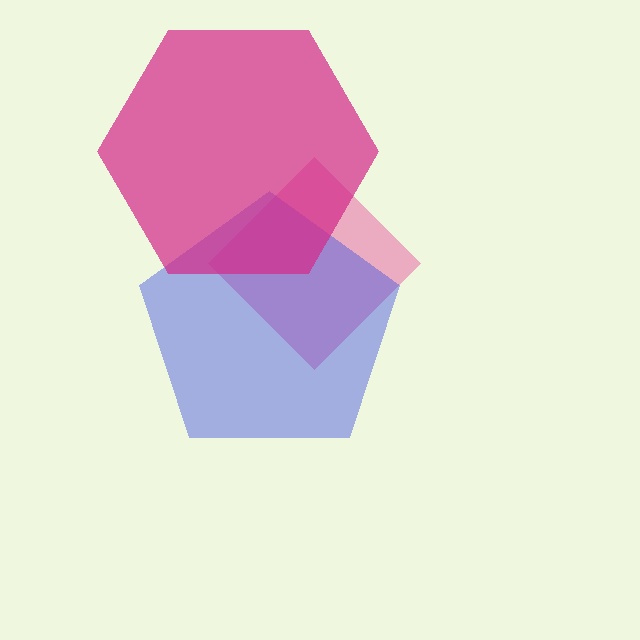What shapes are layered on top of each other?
The layered shapes are: a pink diamond, a blue pentagon, a magenta hexagon.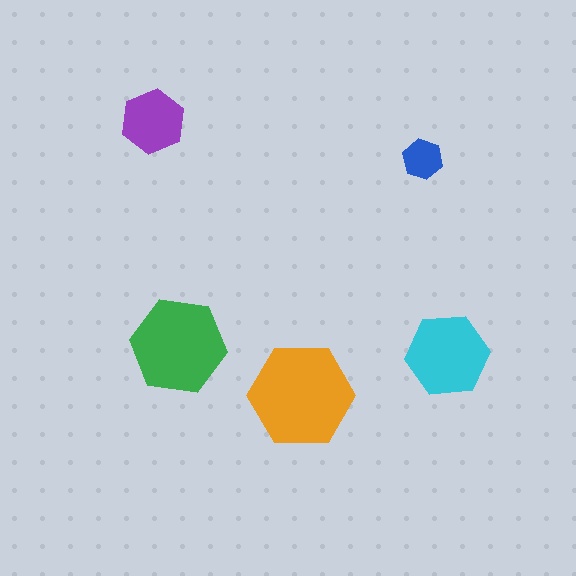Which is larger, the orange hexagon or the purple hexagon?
The orange one.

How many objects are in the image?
There are 5 objects in the image.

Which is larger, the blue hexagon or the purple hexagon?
The purple one.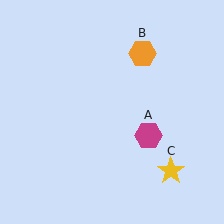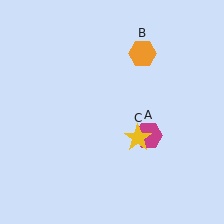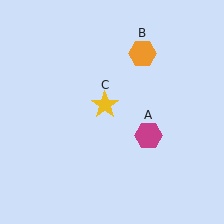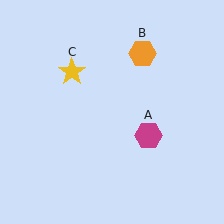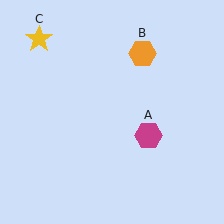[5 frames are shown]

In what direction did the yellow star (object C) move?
The yellow star (object C) moved up and to the left.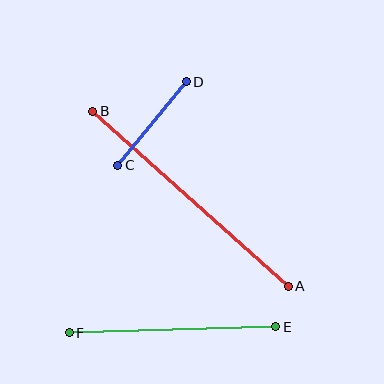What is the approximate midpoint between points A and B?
The midpoint is at approximately (190, 199) pixels.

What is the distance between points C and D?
The distance is approximately 108 pixels.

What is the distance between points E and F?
The distance is approximately 206 pixels.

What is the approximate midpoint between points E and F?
The midpoint is at approximately (173, 330) pixels.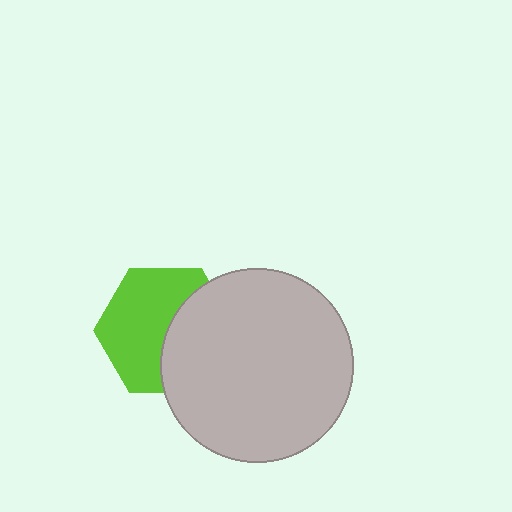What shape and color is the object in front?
The object in front is a light gray circle.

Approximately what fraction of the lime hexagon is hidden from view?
Roughly 41% of the lime hexagon is hidden behind the light gray circle.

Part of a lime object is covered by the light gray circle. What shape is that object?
It is a hexagon.